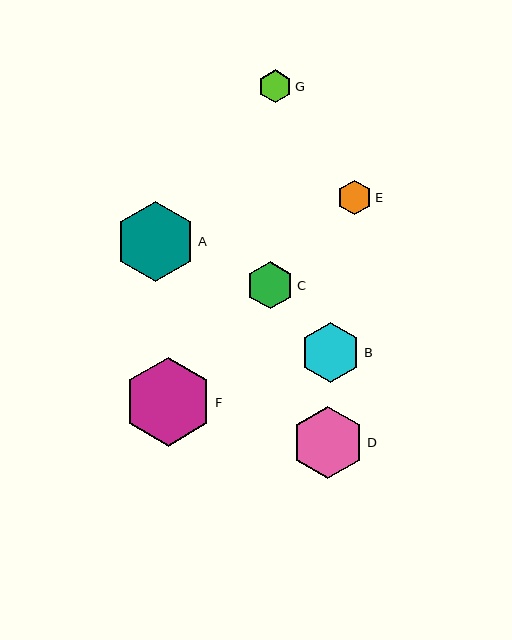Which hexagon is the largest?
Hexagon F is the largest with a size of approximately 89 pixels.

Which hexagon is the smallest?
Hexagon G is the smallest with a size of approximately 33 pixels.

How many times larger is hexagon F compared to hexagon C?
Hexagon F is approximately 1.9 times the size of hexagon C.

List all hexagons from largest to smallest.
From largest to smallest: F, A, D, B, C, E, G.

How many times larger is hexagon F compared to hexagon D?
Hexagon F is approximately 1.2 times the size of hexagon D.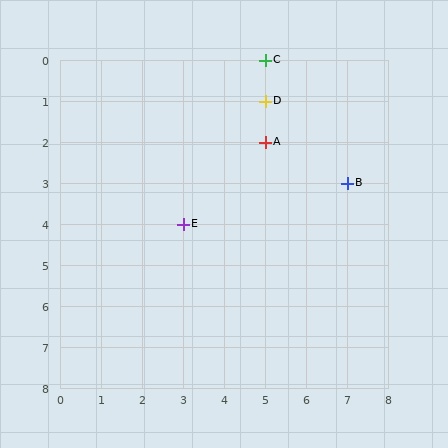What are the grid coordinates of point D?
Point D is at grid coordinates (5, 1).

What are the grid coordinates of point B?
Point B is at grid coordinates (7, 3).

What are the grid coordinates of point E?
Point E is at grid coordinates (3, 4).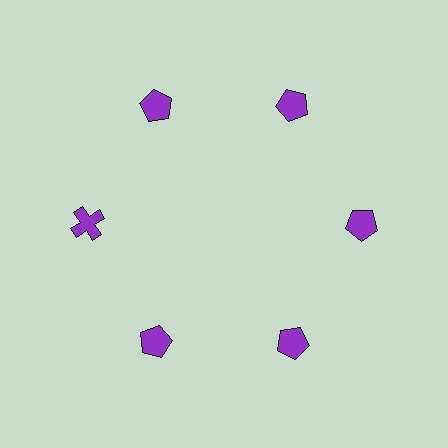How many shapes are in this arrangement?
There are 6 shapes arranged in a ring pattern.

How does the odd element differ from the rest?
It has a different shape: cross instead of pentagon.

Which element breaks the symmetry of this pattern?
The purple cross at roughly the 9 o'clock position breaks the symmetry. All other shapes are purple pentagons.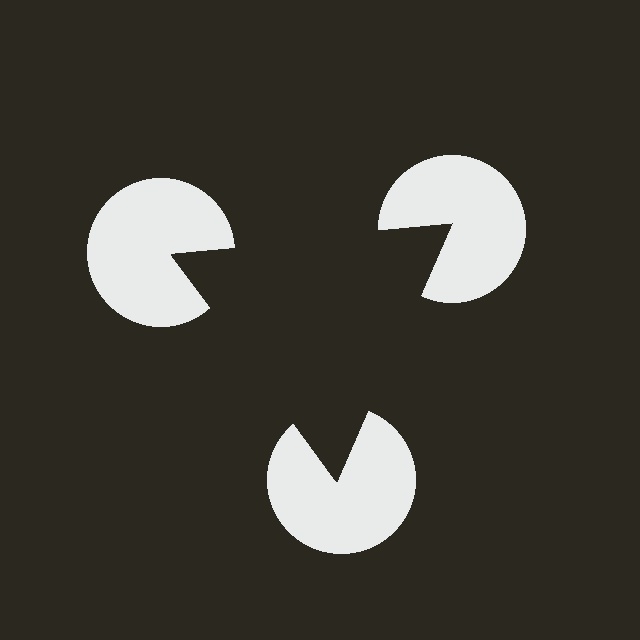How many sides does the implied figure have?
3 sides.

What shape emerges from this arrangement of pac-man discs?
An illusory triangle — its edges are inferred from the aligned wedge cuts in the pac-man discs, not physically drawn.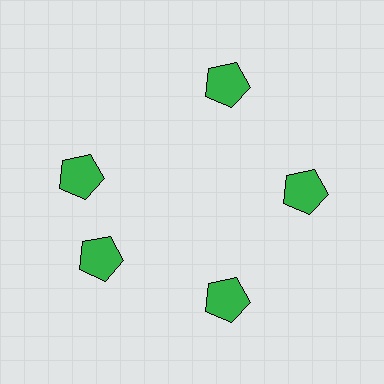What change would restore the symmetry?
The symmetry would be restored by rotating it back into even spacing with its neighbors so that all 5 pentagons sit at equal angles and equal distance from the center.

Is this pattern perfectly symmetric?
No. The 5 green pentagons are arranged in a ring, but one element near the 10 o'clock position is rotated out of alignment along the ring, breaking the 5-fold rotational symmetry.